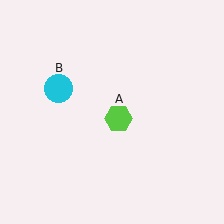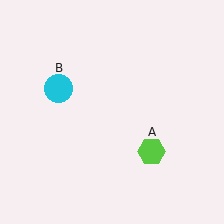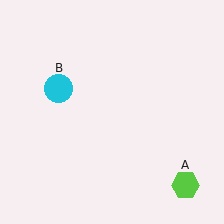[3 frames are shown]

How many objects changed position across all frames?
1 object changed position: lime hexagon (object A).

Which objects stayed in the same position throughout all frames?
Cyan circle (object B) remained stationary.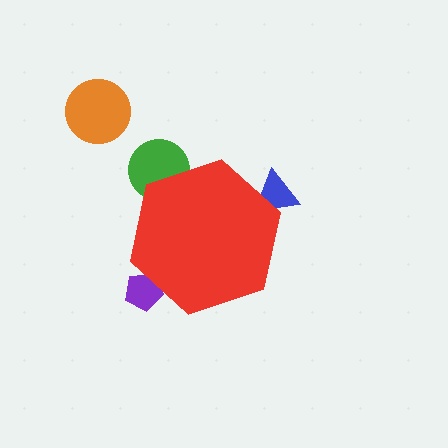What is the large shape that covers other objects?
A red hexagon.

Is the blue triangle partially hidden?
Yes, the blue triangle is partially hidden behind the red hexagon.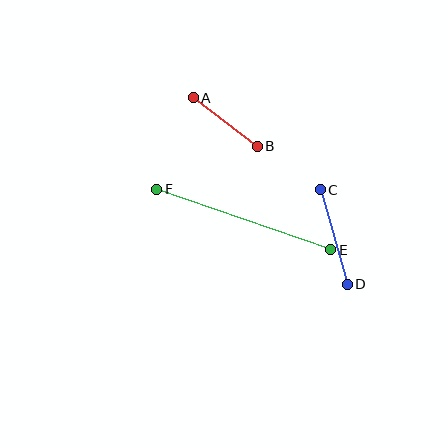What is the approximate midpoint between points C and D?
The midpoint is at approximately (334, 237) pixels.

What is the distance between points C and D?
The distance is approximately 99 pixels.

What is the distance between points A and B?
The distance is approximately 80 pixels.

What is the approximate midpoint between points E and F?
The midpoint is at approximately (244, 220) pixels.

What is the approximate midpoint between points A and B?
The midpoint is at approximately (225, 122) pixels.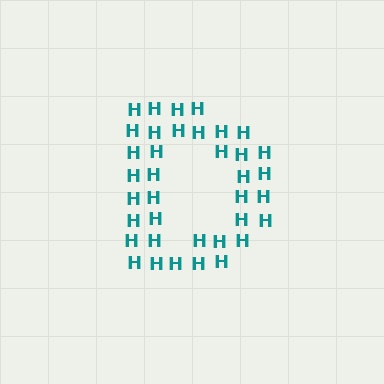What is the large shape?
The large shape is the letter D.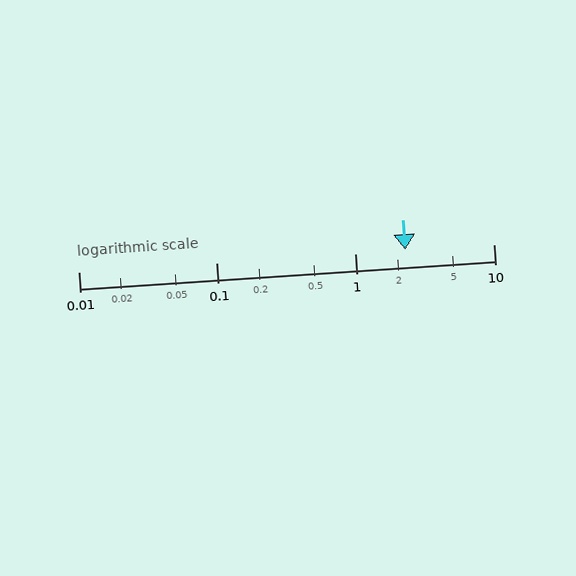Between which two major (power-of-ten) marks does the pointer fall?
The pointer is between 1 and 10.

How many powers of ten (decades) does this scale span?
The scale spans 3 decades, from 0.01 to 10.